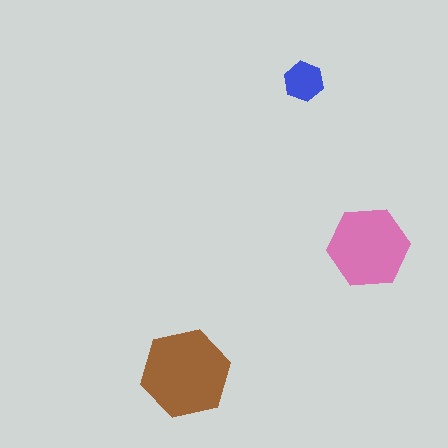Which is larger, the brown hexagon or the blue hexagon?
The brown one.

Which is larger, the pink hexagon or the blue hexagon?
The pink one.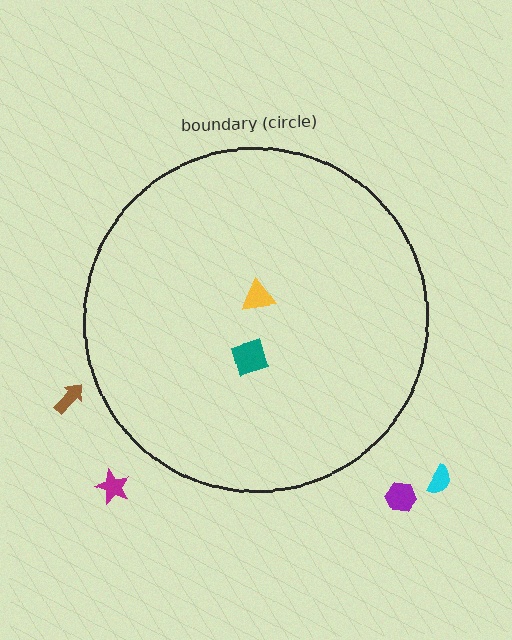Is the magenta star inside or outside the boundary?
Outside.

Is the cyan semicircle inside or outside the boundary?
Outside.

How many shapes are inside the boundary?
2 inside, 4 outside.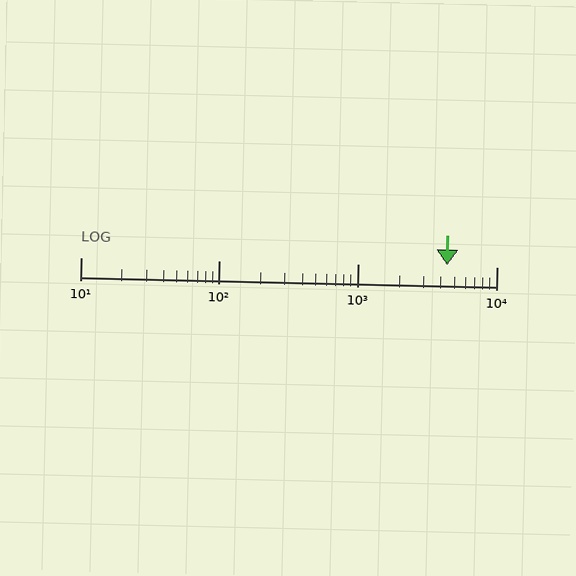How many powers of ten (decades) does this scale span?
The scale spans 3 decades, from 10 to 10000.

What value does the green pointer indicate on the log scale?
The pointer indicates approximately 4400.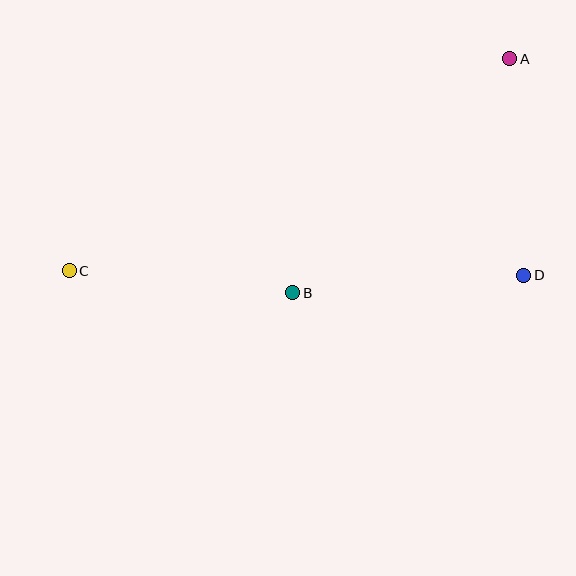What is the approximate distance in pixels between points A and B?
The distance between A and B is approximately 319 pixels.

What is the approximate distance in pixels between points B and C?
The distance between B and C is approximately 224 pixels.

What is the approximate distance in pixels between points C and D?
The distance between C and D is approximately 454 pixels.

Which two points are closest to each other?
Points A and D are closest to each other.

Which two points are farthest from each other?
Points A and C are farthest from each other.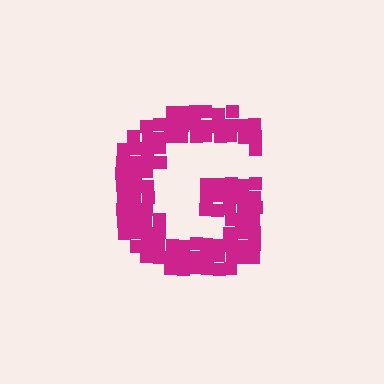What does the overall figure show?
The overall figure shows the letter G.